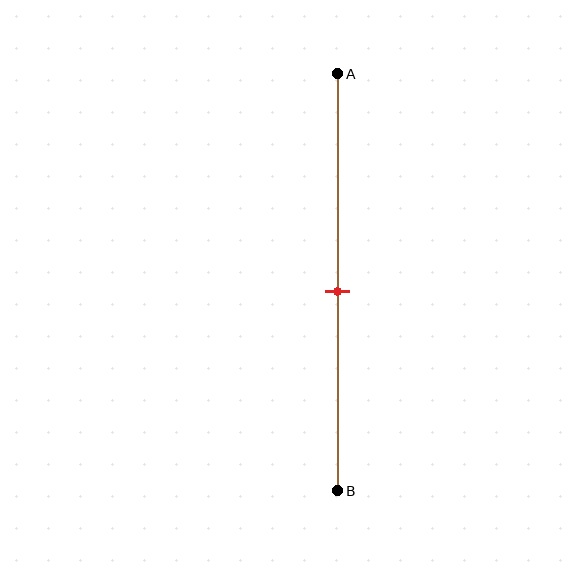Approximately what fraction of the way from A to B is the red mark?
The red mark is approximately 50% of the way from A to B.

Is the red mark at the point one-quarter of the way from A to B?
No, the mark is at about 50% from A, not at the 25% one-quarter point.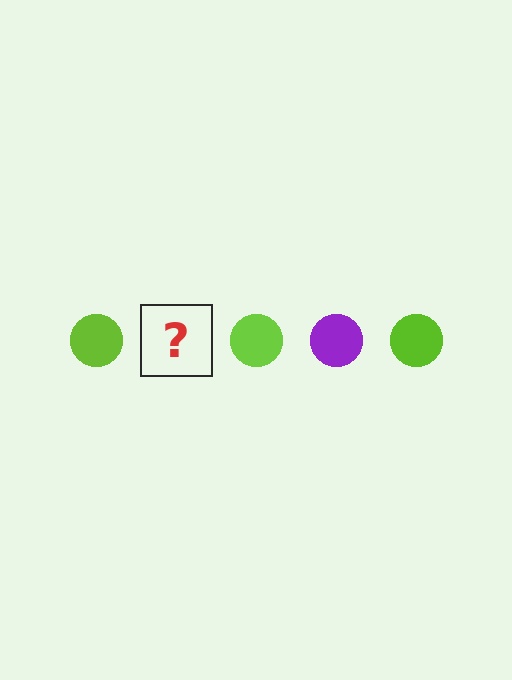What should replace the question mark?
The question mark should be replaced with a purple circle.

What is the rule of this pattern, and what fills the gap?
The rule is that the pattern cycles through lime, purple circles. The gap should be filled with a purple circle.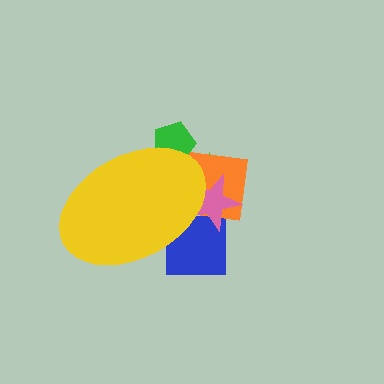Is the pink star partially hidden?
Yes, the pink star is partially hidden behind the yellow ellipse.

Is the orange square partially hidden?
Yes, the orange square is partially hidden behind the yellow ellipse.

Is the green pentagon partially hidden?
Yes, the green pentagon is partially hidden behind the yellow ellipse.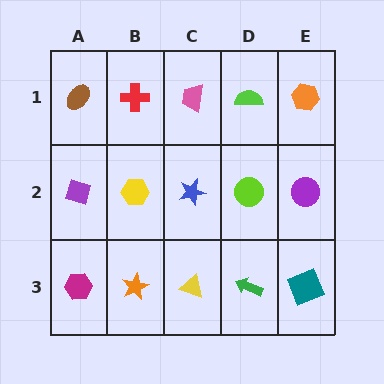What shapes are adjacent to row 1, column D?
A lime circle (row 2, column D), a pink trapezoid (row 1, column C), an orange hexagon (row 1, column E).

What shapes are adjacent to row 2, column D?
A lime semicircle (row 1, column D), a green arrow (row 3, column D), a blue star (row 2, column C), a purple circle (row 2, column E).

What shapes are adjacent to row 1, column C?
A blue star (row 2, column C), a red cross (row 1, column B), a lime semicircle (row 1, column D).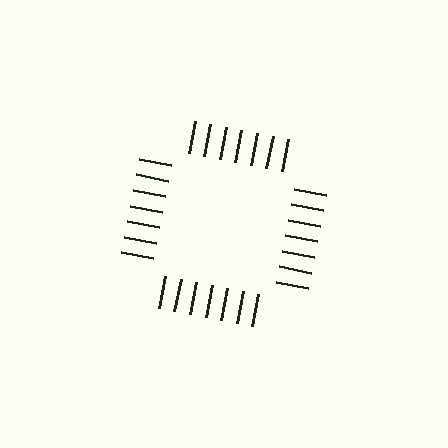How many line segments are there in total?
28 — 7 along each of the 4 edges.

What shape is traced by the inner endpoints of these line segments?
An illusory square — the line segments terminate on its edges but no continuous stroke is drawn.